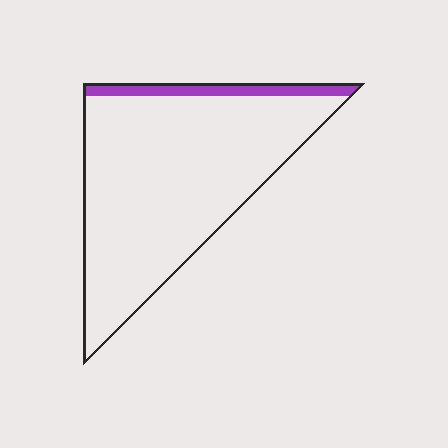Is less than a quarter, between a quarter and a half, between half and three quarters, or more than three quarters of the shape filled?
Less than a quarter.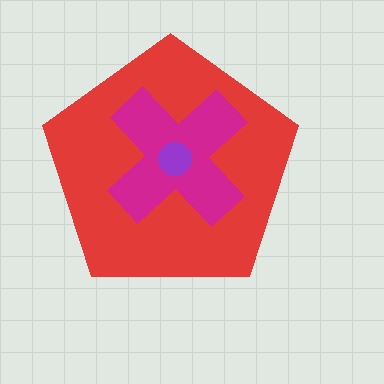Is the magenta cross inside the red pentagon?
Yes.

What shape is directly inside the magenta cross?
The purple circle.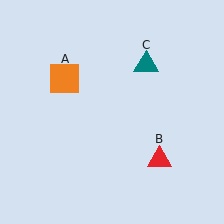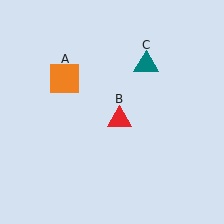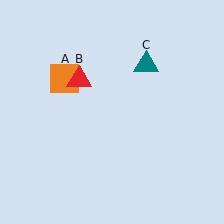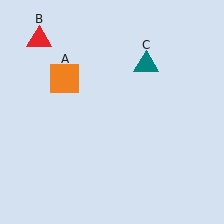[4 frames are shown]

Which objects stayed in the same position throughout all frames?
Orange square (object A) and teal triangle (object C) remained stationary.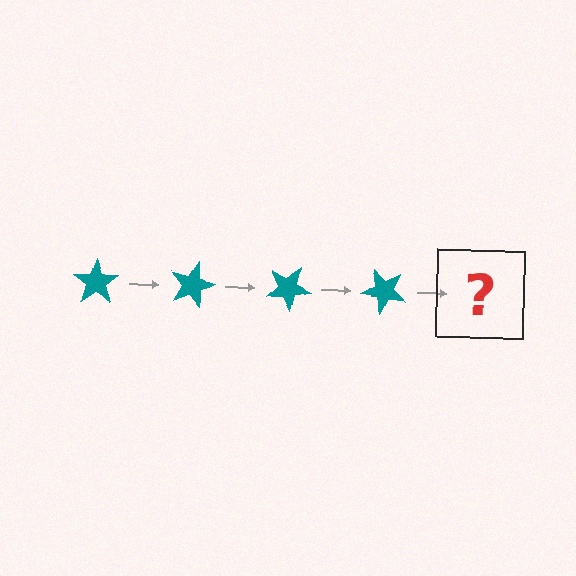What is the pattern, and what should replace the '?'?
The pattern is that the star rotates 15 degrees each step. The '?' should be a teal star rotated 60 degrees.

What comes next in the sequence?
The next element should be a teal star rotated 60 degrees.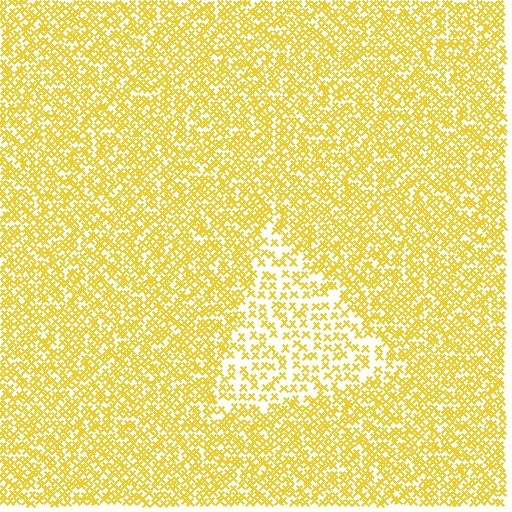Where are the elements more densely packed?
The elements are more densely packed outside the triangle boundary.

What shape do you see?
I see a triangle.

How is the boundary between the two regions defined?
The boundary is defined by a change in element density (approximately 2.1x ratio). All elements are the same color, size, and shape.